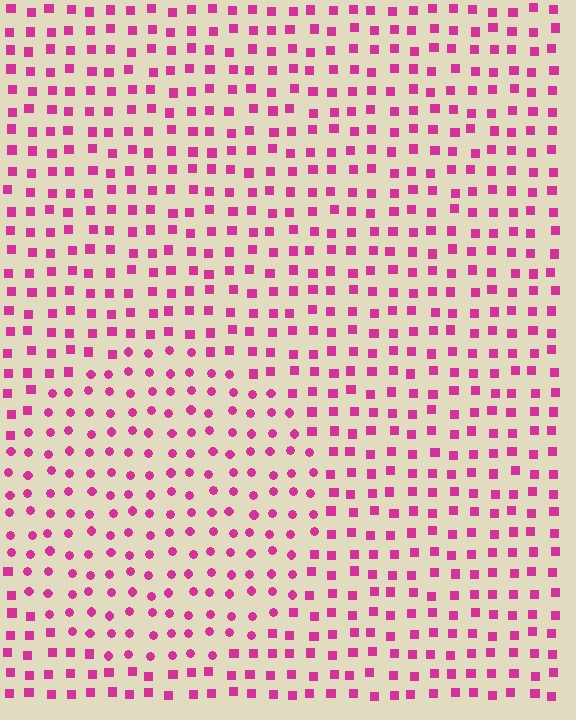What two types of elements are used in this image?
The image uses circles inside the circle region and squares outside it.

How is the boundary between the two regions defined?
The boundary is defined by a change in element shape: circles inside vs. squares outside. All elements share the same color and spacing.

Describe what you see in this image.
The image is filled with small magenta elements arranged in a uniform grid. A circle-shaped region contains circles, while the surrounding area contains squares. The boundary is defined purely by the change in element shape.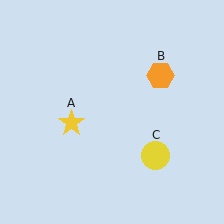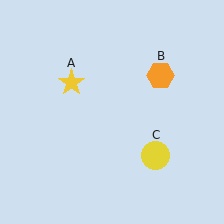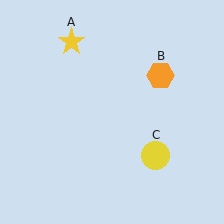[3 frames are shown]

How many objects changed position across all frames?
1 object changed position: yellow star (object A).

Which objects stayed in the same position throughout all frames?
Orange hexagon (object B) and yellow circle (object C) remained stationary.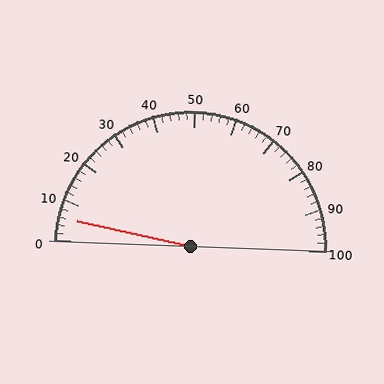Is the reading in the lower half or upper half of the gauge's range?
The reading is in the lower half of the range (0 to 100).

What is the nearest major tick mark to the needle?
The nearest major tick mark is 10.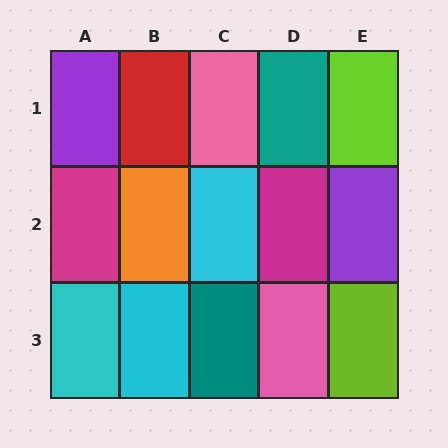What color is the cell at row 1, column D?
Teal.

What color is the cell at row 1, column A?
Purple.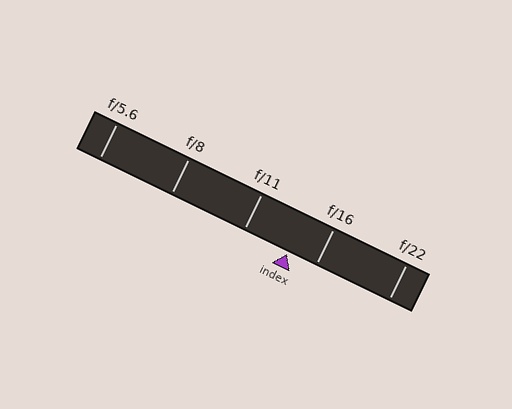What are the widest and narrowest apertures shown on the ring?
The widest aperture shown is f/5.6 and the narrowest is f/22.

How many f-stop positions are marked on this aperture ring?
There are 5 f-stop positions marked.